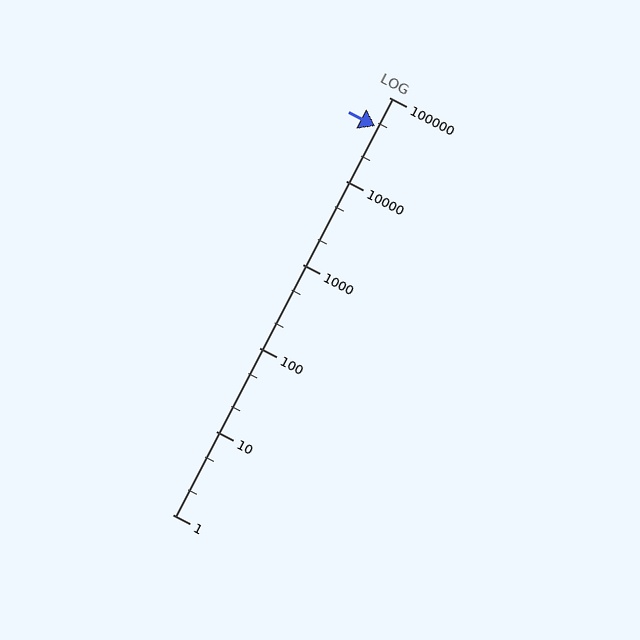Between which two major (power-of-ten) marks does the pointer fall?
The pointer is between 10000 and 100000.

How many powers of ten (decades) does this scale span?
The scale spans 5 decades, from 1 to 100000.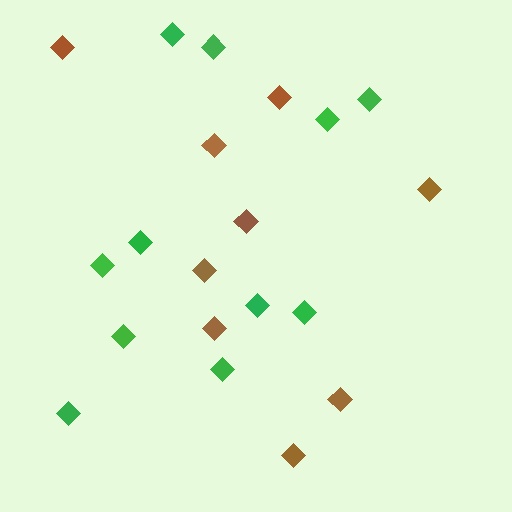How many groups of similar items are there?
There are 2 groups: one group of brown diamonds (9) and one group of green diamonds (11).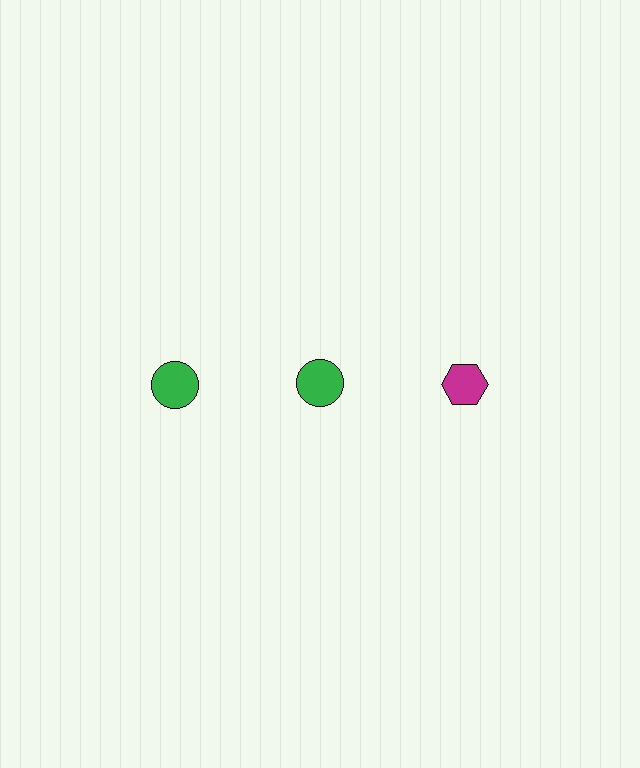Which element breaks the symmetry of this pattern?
The magenta hexagon in the top row, center column breaks the symmetry. All other shapes are green circles.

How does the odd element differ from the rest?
It differs in both color (magenta instead of green) and shape (hexagon instead of circle).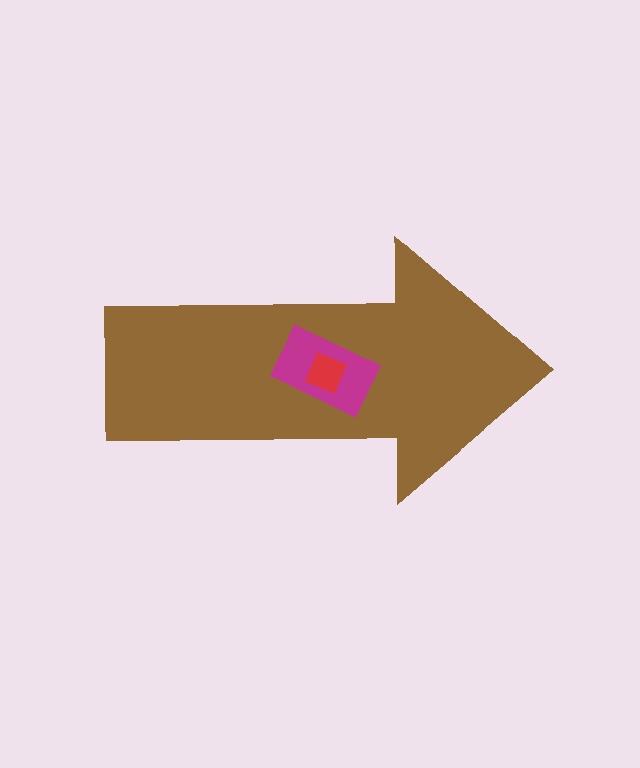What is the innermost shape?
The red diamond.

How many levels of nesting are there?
3.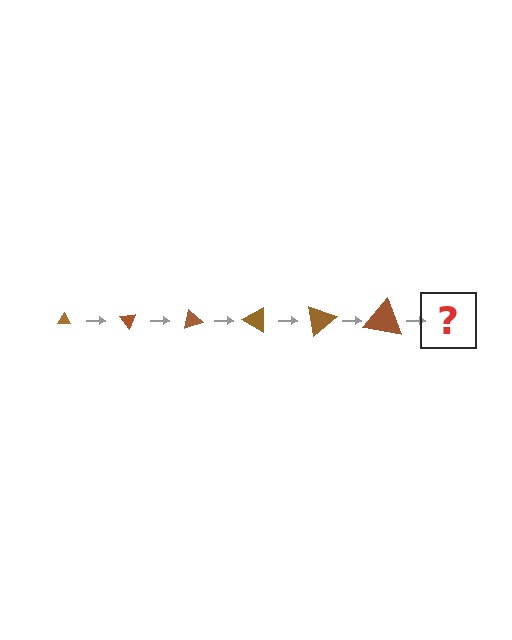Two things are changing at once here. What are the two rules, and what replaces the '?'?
The two rules are that the triangle grows larger each step and it rotates 50 degrees each step. The '?' should be a triangle, larger than the previous one and rotated 300 degrees from the start.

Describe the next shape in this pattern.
It should be a triangle, larger than the previous one and rotated 300 degrees from the start.